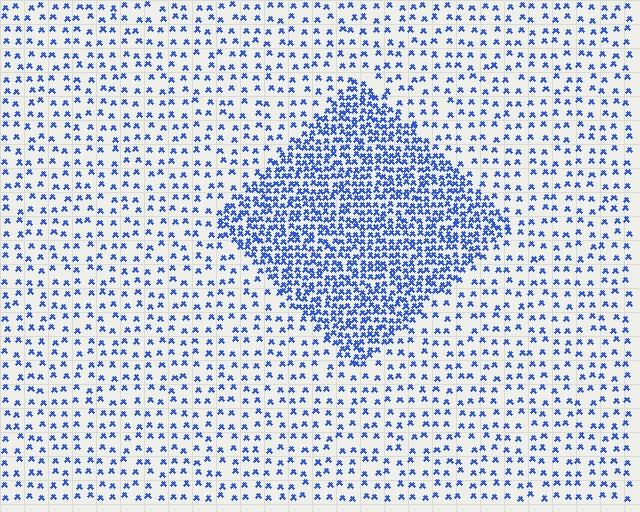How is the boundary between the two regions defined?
The boundary is defined by a change in element density (approximately 2.8x ratio). All elements are the same color, size, and shape.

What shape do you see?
I see a diamond.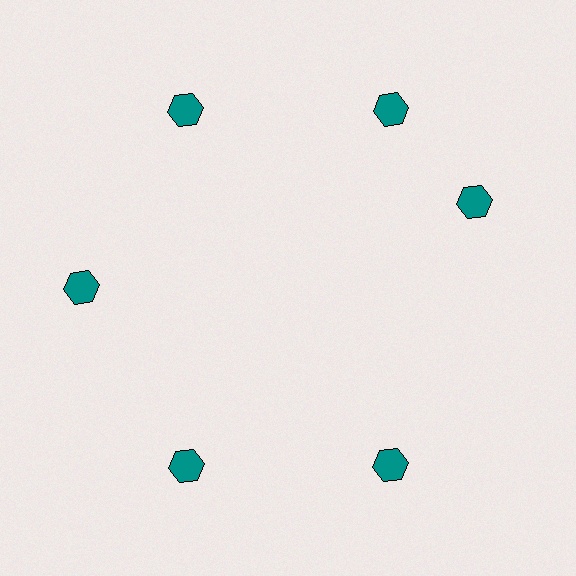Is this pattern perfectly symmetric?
No. The 6 teal hexagons are arranged in a ring, but one element near the 3 o'clock position is rotated out of alignment along the ring, breaking the 6-fold rotational symmetry.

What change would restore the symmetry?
The symmetry would be restored by rotating it back into even spacing with its neighbors so that all 6 hexagons sit at equal angles and equal distance from the center.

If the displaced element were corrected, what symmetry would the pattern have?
It would have 6-fold rotational symmetry — the pattern would map onto itself every 60 degrees.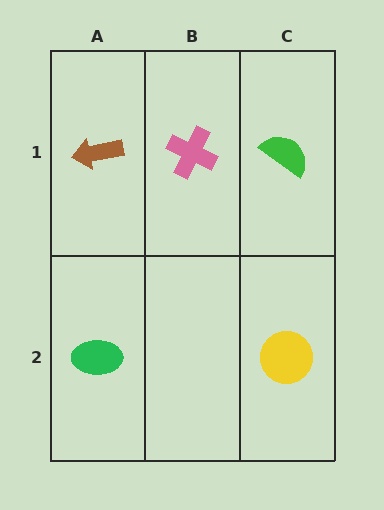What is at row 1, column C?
A green semicircle.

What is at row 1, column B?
A pink cross.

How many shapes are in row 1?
3 shapes.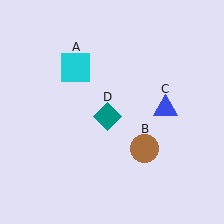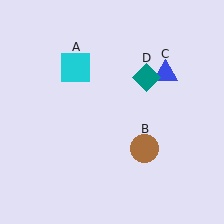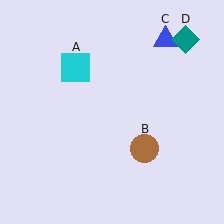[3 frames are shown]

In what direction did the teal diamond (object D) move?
The teal diamond (object D) moved up and to the right.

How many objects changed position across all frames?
2 objects changed position: blue triangle (object C), teal diamond (object D).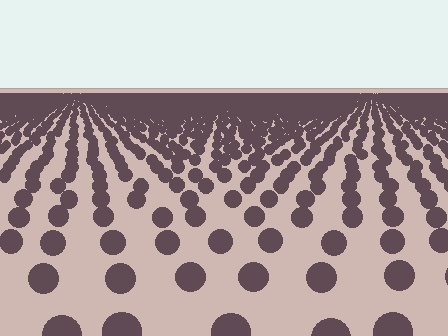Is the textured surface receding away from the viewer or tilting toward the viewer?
The surface is receding away from the viewer. Texture elements get smaller and denser toward the top.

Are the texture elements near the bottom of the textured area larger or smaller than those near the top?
Larger. Near the bottom, elements are closer to the viewer and appear at a bigger on-screen size.